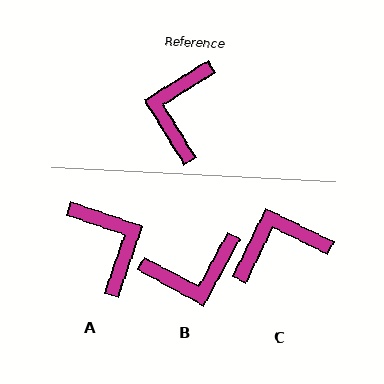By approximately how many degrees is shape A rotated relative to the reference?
Approximately 141 degrees clockwise.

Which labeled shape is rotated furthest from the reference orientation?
A, about 141 degrees away.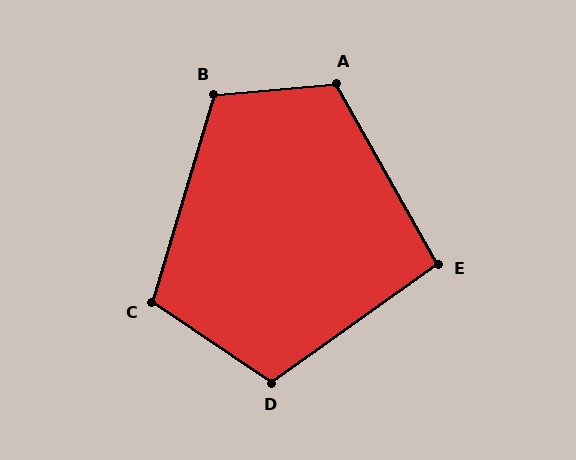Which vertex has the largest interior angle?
A, at approximately 114 degrees.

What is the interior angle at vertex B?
Approximately 112 degrees (obtuse).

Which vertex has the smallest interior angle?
E, at approximately 96 degrees.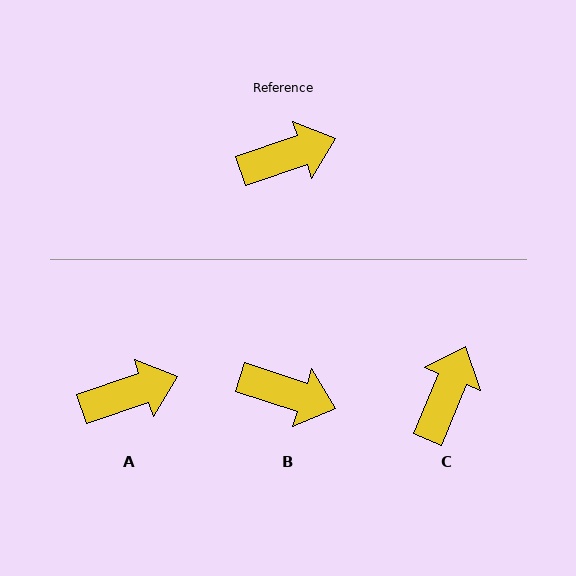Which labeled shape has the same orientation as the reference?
A.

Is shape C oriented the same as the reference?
No, it is off by about 49 degrees.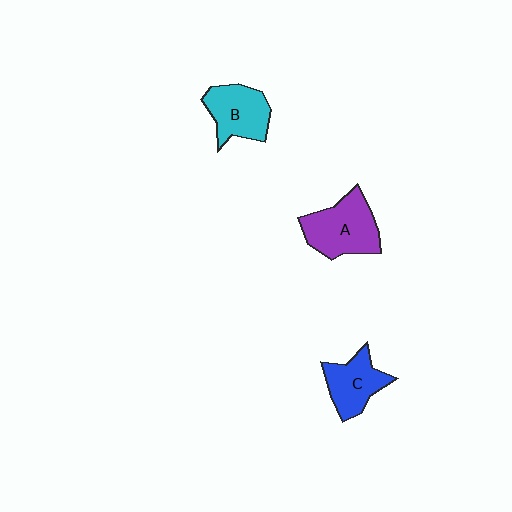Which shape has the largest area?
Shape A (purple).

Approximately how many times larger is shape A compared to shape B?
Approximately 1.2 times.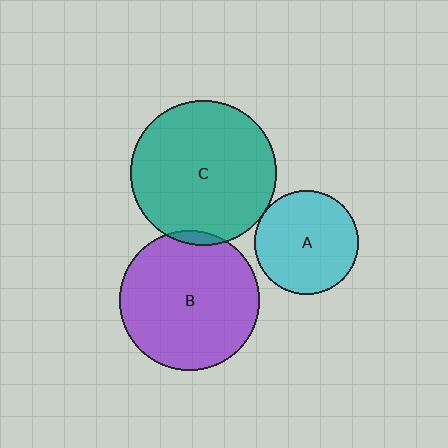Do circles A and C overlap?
Yes.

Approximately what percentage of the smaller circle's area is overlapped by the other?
Approximately 5%.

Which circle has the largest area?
Circle C (teal).